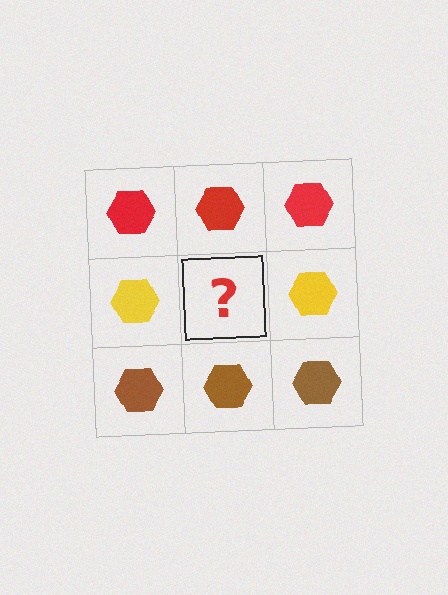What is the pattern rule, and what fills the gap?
The rule is that each row has a consistent color. The gap should be filled with a yellow hexagon.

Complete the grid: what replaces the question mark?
The question mark should be replaced with a yellow hexagon.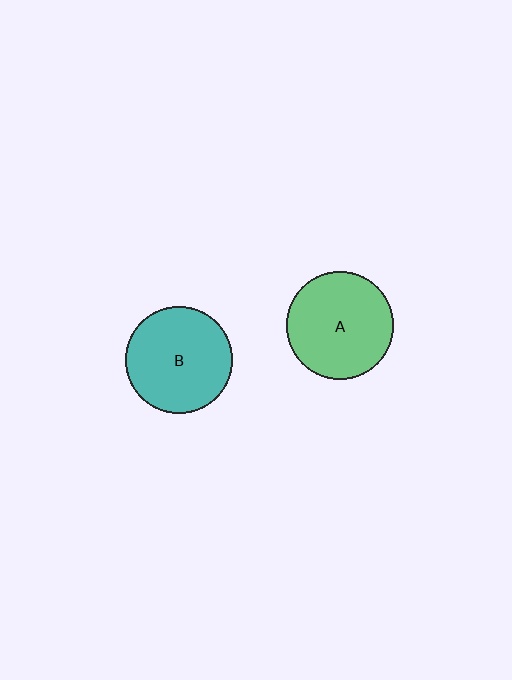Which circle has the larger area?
Circle A (green).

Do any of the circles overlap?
No, none of the circles overlap.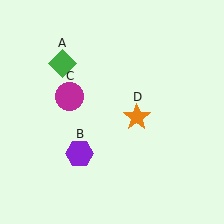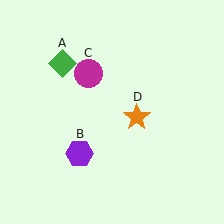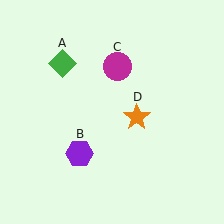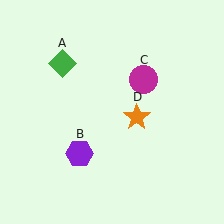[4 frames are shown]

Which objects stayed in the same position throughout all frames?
Green diamond (object A) and purple hexagon (object B) and orange star (object D) remained stationary.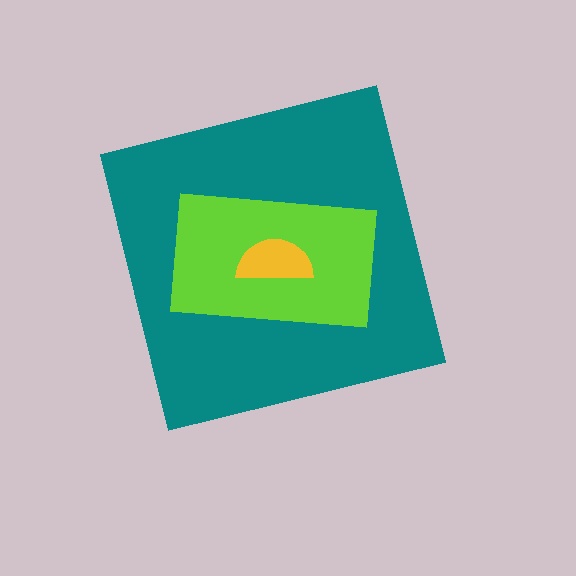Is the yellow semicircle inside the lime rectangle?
Yes.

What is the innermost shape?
The yellow semicircle.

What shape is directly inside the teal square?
The lime rectangle.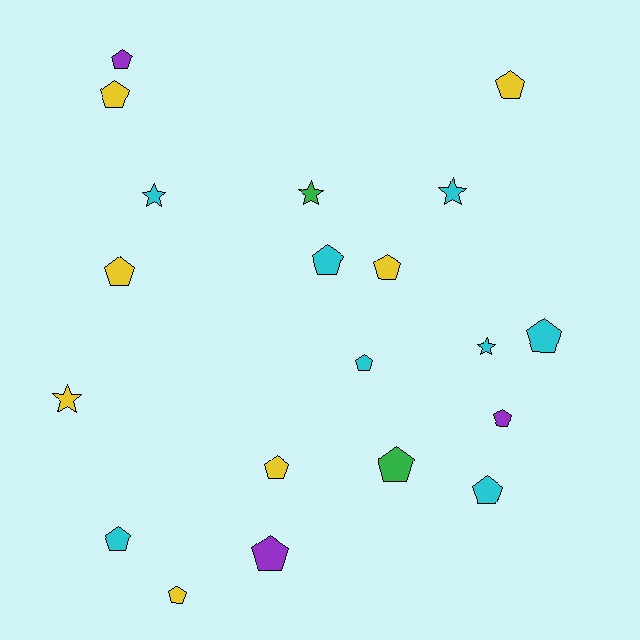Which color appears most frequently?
Cyan, with 8 objects.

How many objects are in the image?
There are 20 objects.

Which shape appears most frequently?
Pentagon, with 15 objects.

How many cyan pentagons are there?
There are 5 cyan pentagons.